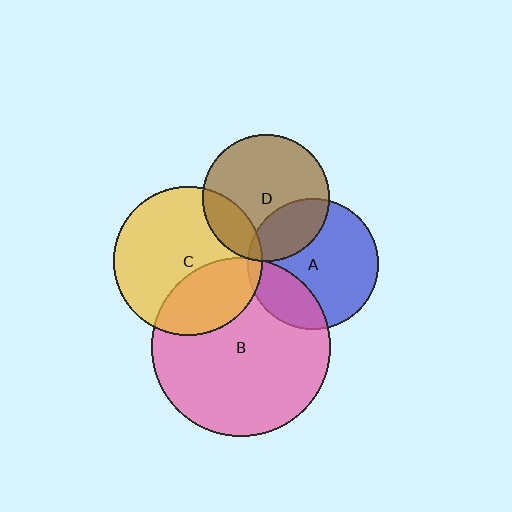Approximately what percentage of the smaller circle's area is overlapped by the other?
Approximately 20%.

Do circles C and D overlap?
Yes.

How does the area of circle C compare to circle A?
Approximately 1.3 times.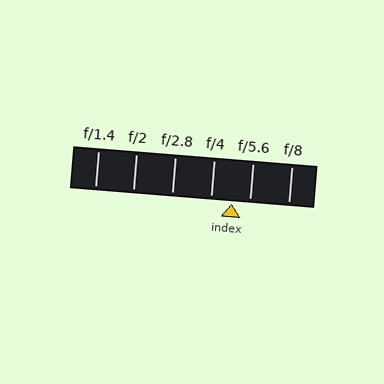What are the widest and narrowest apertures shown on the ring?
The widest aperture shown is f/1.4 and the narrowest is f/8.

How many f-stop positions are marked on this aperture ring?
There are 6 f-stop positions marked.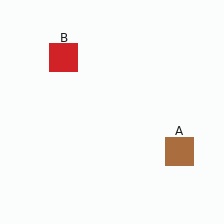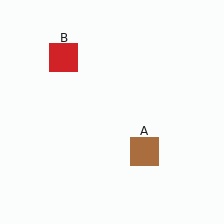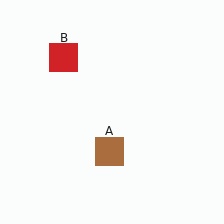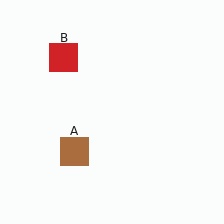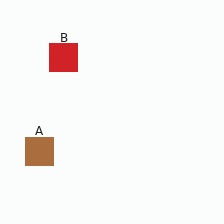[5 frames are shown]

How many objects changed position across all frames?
1 object changed position: brown square (object A).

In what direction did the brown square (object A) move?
The brown square (object A) moved left.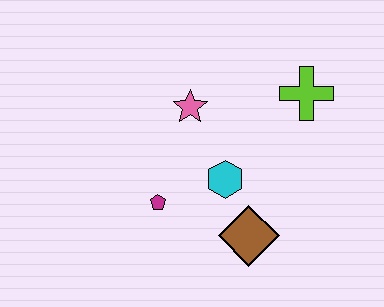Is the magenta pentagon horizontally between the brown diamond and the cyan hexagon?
No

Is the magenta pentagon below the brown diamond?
No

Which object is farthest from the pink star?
The brown diamond is farthest from the pink star.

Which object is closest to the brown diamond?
The cyan hexagon is closest to the brown diamond.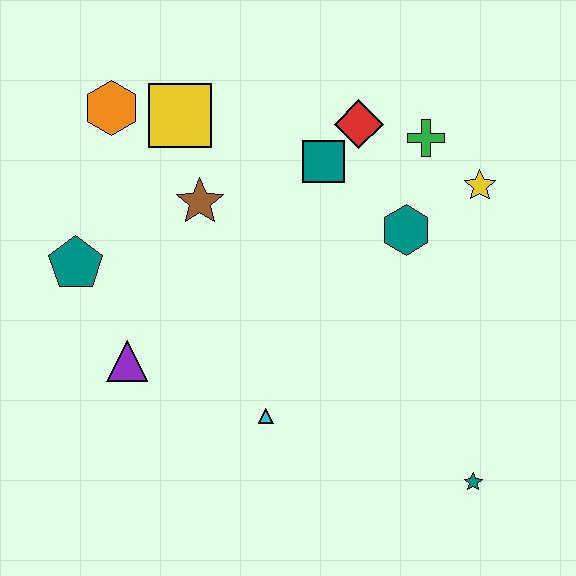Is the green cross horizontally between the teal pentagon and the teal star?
Yes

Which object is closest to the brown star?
The yellow square is closest to the brown star.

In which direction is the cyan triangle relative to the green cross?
The cyan triangle is below the green cross.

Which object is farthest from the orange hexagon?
The teal star is farthest from the orange hexagon.